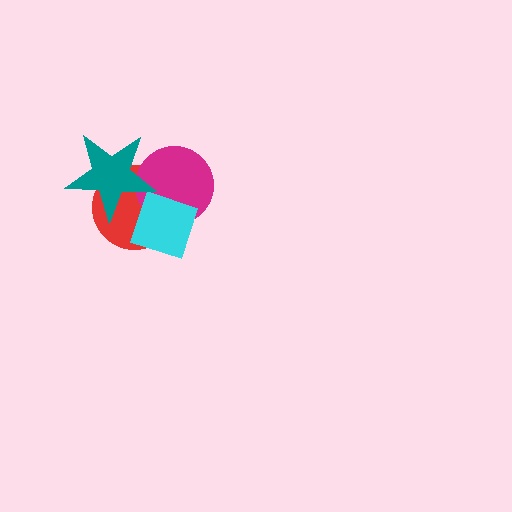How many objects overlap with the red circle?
3 objects overlap with the red circle.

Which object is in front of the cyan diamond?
The teal star is in front of the cyan diamond.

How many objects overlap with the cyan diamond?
3 objects overlap with the cyan diamond.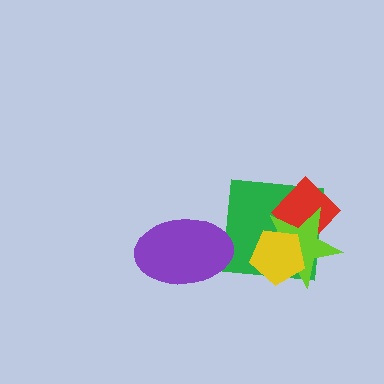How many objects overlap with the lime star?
3 objects overlap with the lime star.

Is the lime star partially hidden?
Yes, it is partially covered by another shape.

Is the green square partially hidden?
Yes, it is partially covered by another shape.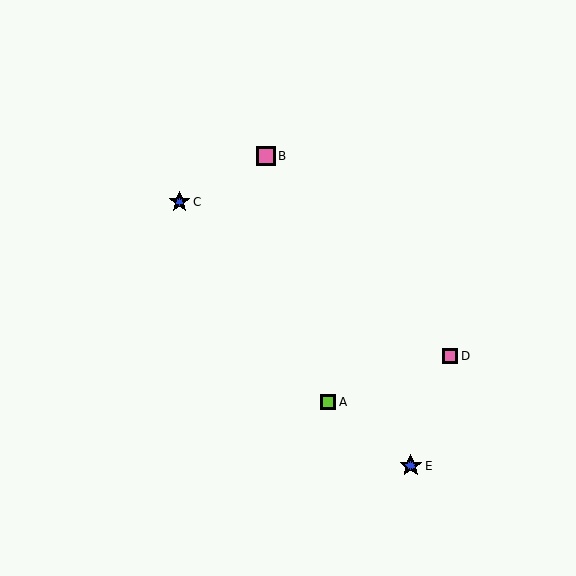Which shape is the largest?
The blue star (labeled E) is the largest.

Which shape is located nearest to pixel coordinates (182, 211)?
The blue star (labeled C) at (179, 202) is nearest to that location.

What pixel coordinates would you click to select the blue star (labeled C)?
Click at (179, 202) to select the blue star C.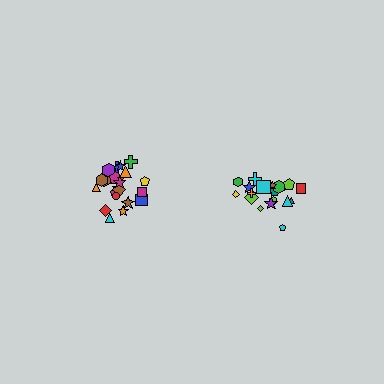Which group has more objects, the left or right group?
The left group.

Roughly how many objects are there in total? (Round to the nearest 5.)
Roughly 40 objects in total.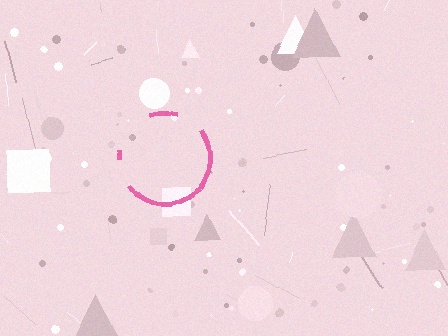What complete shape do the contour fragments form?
The contour fragments form a circle.